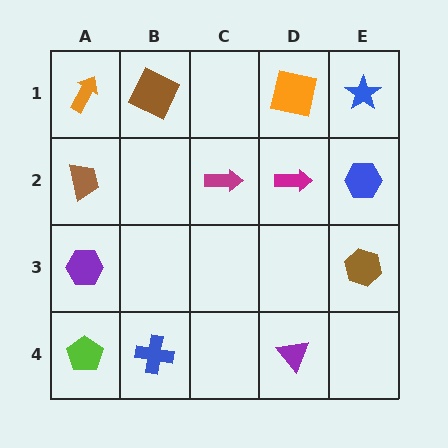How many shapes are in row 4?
3 shapes.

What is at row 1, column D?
An orange square.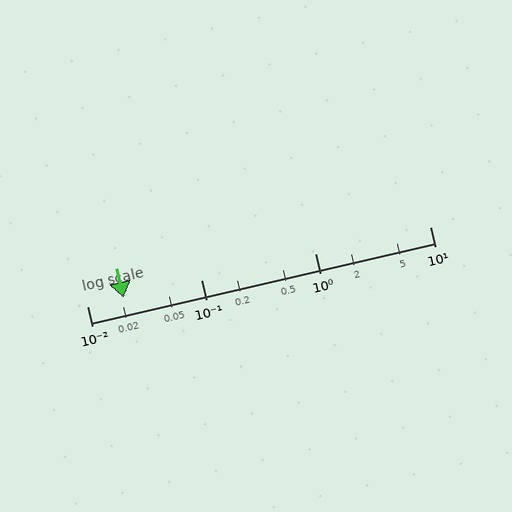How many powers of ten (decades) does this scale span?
The scale spans 3 decades, from 0.01 to 10.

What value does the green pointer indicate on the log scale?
The pointer indicates approximately 0.021.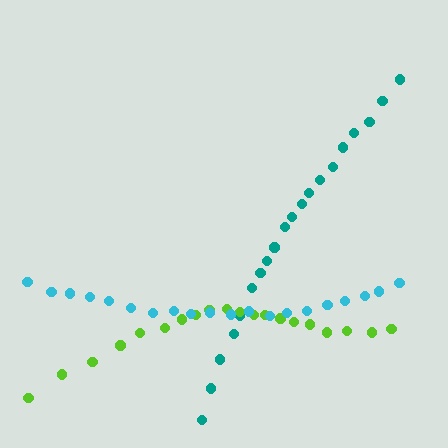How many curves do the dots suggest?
There are 3 distinct paths.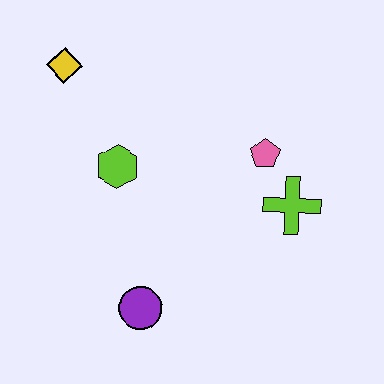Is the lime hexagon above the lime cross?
Yes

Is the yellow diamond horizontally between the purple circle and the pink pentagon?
No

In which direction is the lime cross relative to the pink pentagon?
The lime cross is below the pink pentagon.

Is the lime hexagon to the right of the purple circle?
No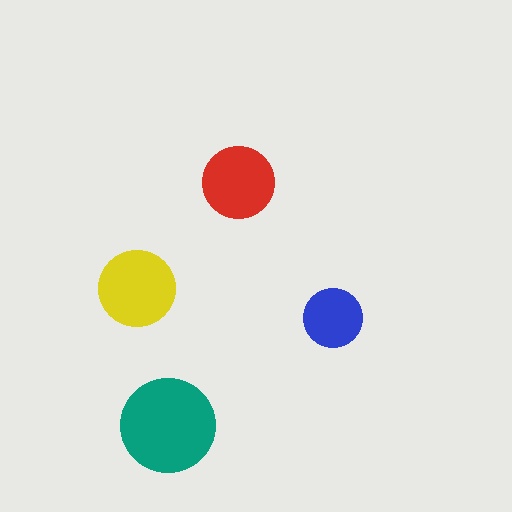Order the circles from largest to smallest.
the teal one, the yellow one, the red one, the blue one.